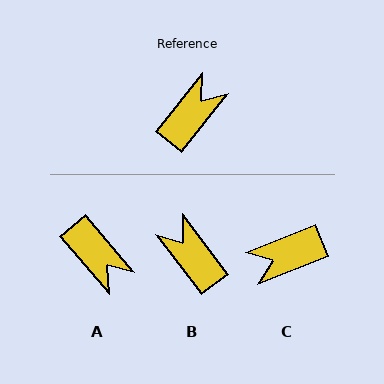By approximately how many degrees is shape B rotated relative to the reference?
Approximately 75 degrees counter-clockwise.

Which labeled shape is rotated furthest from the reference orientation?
C, about 150 degrees away.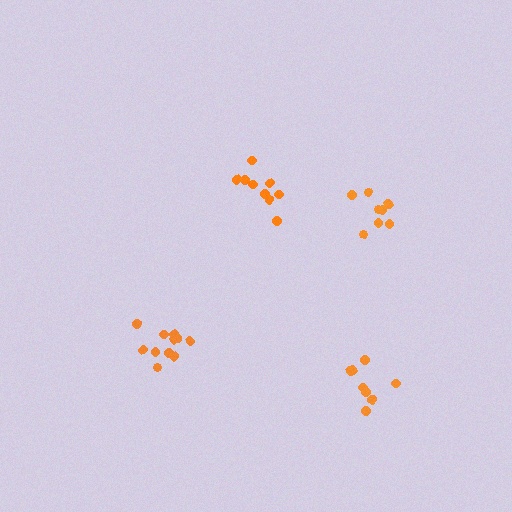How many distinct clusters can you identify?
There are 4 distinct clusters.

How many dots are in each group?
Group 1: 11 dots, Group 2: 9 dots, Group 3: 8 dots, Group 4: 8 dots (36 total).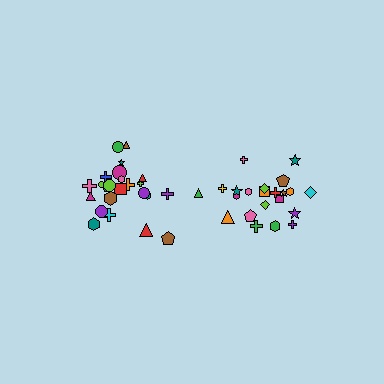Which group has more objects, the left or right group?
The left group.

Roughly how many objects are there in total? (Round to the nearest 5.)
Roughly 45 objects in total.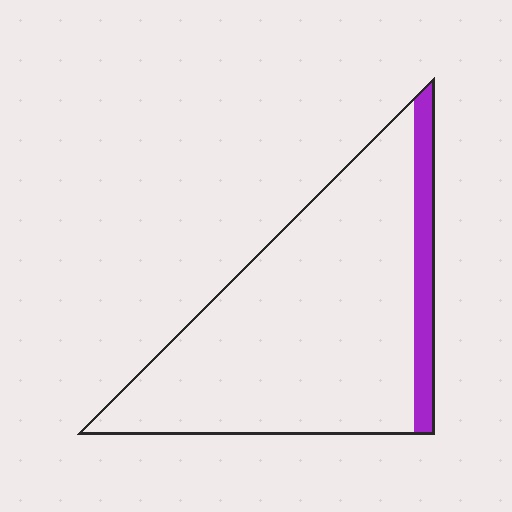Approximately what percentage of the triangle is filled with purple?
Approximately 10%.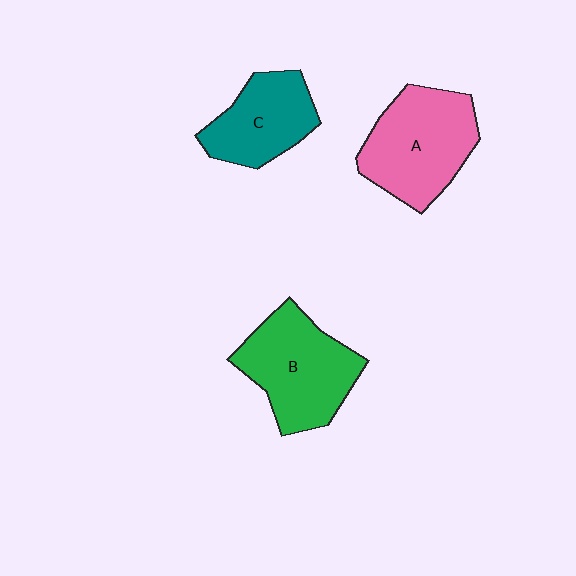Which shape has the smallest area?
Shape C (teal).